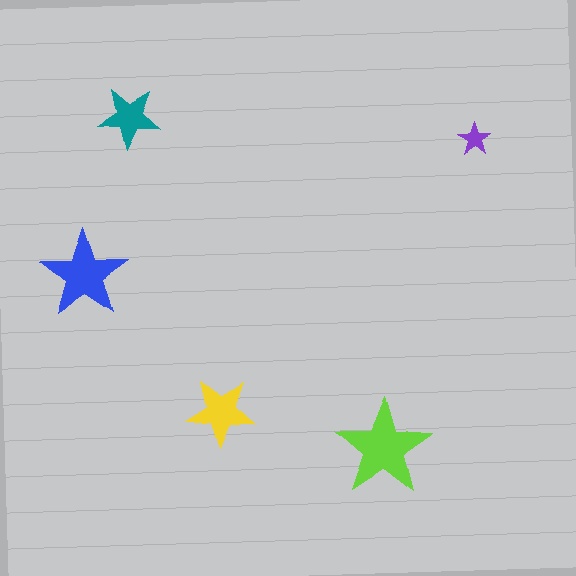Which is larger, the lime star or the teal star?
The lime one.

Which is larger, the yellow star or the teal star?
The yellow one.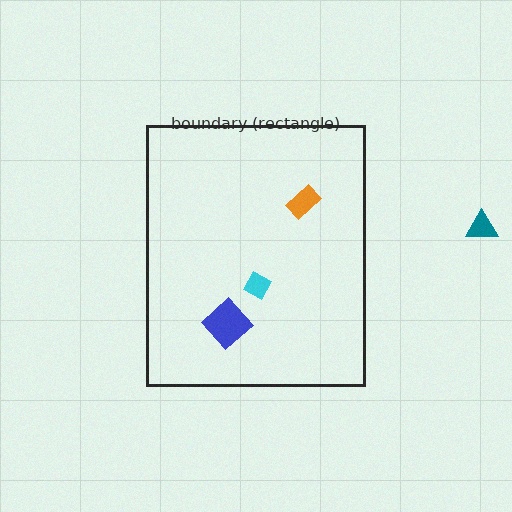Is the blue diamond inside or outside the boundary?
Inside.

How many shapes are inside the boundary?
3 inside, 1 outside.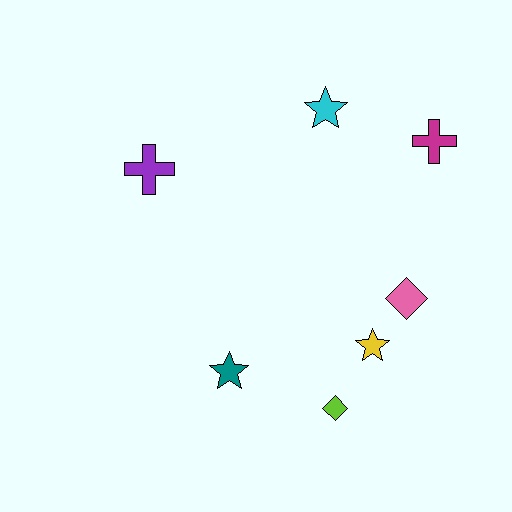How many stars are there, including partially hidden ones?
There are 3 stars.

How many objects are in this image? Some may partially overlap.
There are 7 objects.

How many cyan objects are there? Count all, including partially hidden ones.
There is 1 cyan object.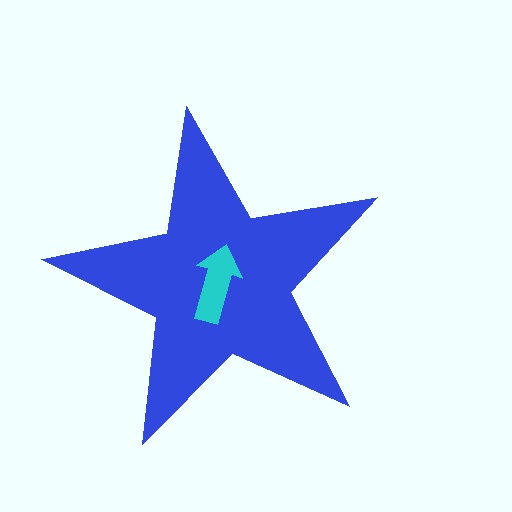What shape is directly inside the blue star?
The cyan arrow.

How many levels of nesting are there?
2.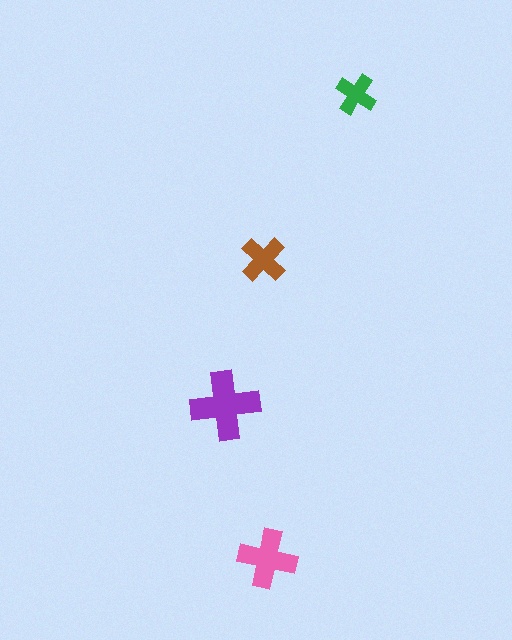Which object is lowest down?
The pink cross is bottommost.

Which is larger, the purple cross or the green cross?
The purple one.